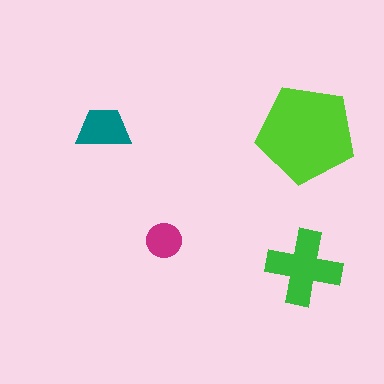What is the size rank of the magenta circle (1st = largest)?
4th.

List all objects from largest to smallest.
The lime pentagon, the green cross, the teal trapezoid, the magenta circle.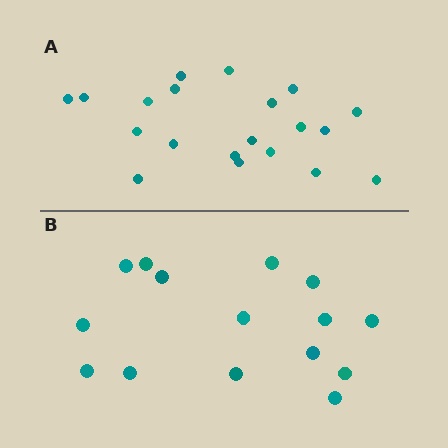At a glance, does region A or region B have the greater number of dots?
Region A (the top region) has more dots.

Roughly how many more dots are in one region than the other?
Region A has about 5 more dots than region B.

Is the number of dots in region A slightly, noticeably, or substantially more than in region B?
Region A has noticeably more, but not dramatically so. The ratio is roughly 1.3 to 1.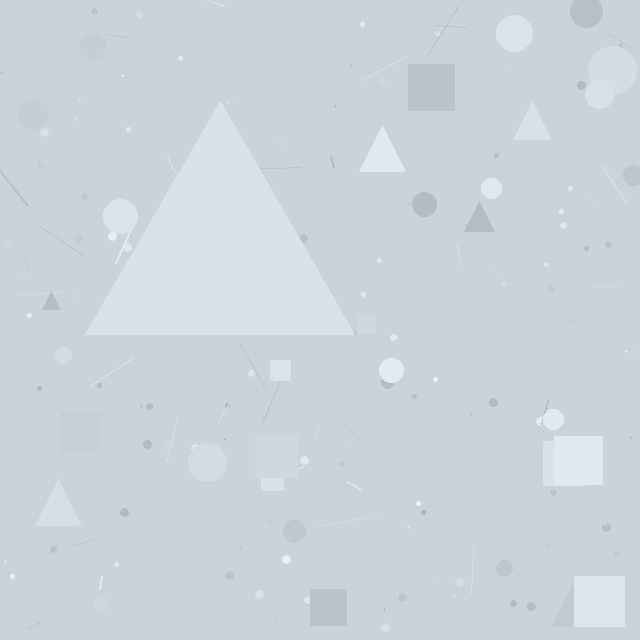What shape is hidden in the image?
A triangle is hidden in the image.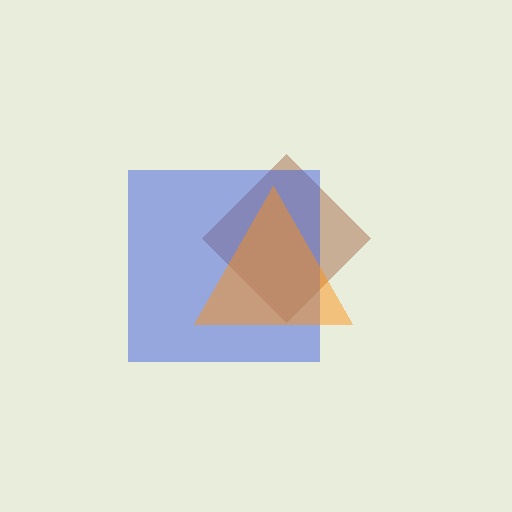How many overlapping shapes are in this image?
There are 3 overlapping shapes in the image.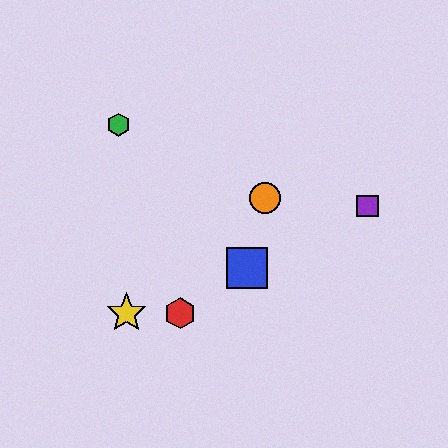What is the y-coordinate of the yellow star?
The yellow star is at y≈313.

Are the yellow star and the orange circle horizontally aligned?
No, the yellow star is at y≈313 and the orange circle is at y≈198.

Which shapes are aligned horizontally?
The red hexagon, the yellow star are aligned horizontally.